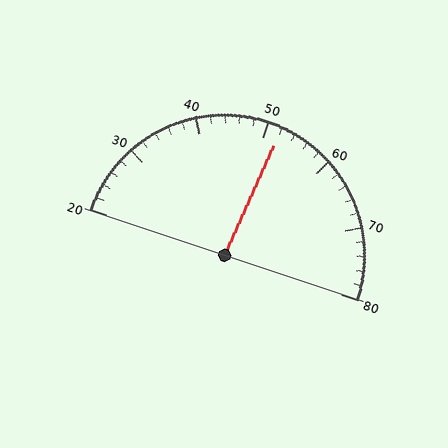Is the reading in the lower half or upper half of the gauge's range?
The reading is in the upper half of the range (20 to 80).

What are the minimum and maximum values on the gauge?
The gauge ranges from 20 to 80.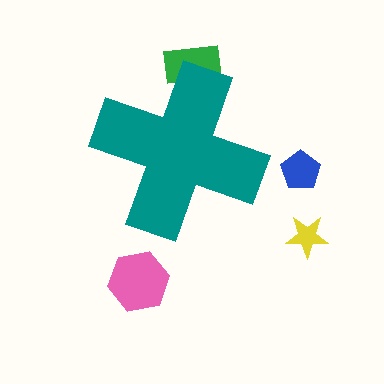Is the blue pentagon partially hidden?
No, the blue pentagon is fully visible.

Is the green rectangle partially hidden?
Yes, the green rectangle is partially hidden behind the teal cross.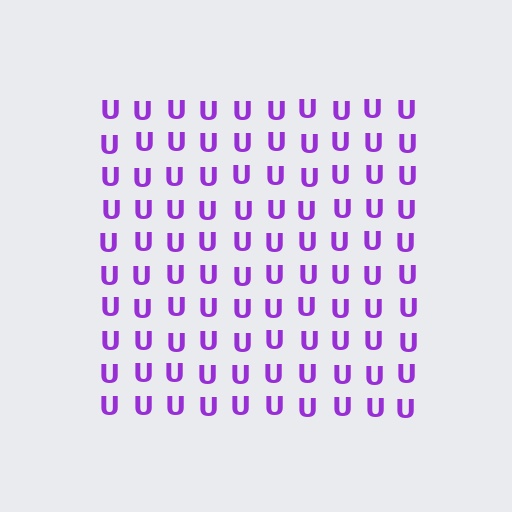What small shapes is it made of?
It is made of small letter U's.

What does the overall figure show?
The overall figure shows a square.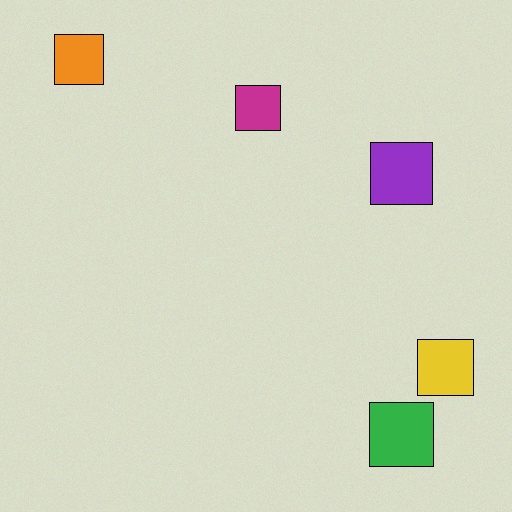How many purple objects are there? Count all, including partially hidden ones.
There is 1 purple object.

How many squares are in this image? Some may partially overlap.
There are 5 squares.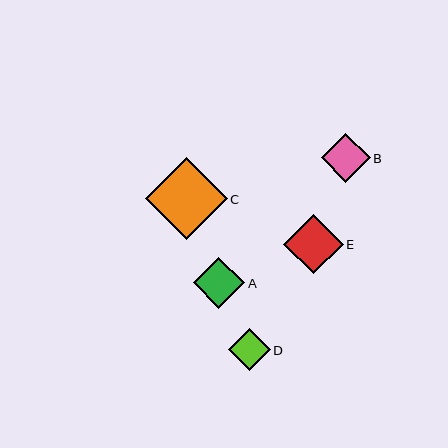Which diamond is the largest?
Diamond C is the largest with a size of approximately 81 pixels.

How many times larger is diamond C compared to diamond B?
Diamond C is approximately 1.7 times the size of diamond B.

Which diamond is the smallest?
Diamond D is the smallest with a size of approximately 42 pixels.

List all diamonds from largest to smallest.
From largest to smallest: C, E, A, B, D.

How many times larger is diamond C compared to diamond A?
Diamond C is approximately 1.6 times the size of diamond A.